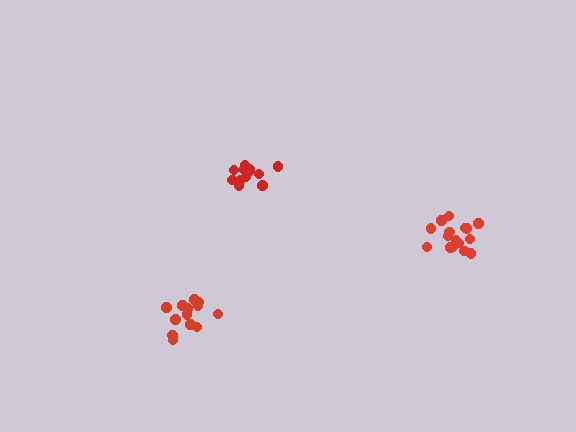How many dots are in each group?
Group 1: 13 dots, Group 2: 16 dots, Group 3: 13 dots (42 total).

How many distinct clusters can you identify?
There are 3 distinct clusters.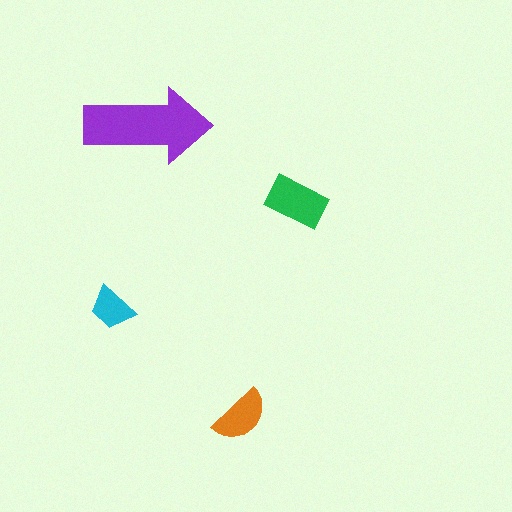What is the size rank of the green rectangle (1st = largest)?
2nd.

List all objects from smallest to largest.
The cyan trapezoid, the orange semicircle, the green rectangle, the purple arrow.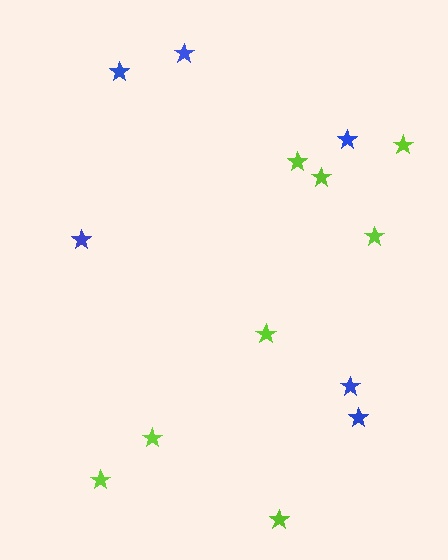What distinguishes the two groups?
There are 2 groups: one group of blue stars (6) and one group of lime stars (8).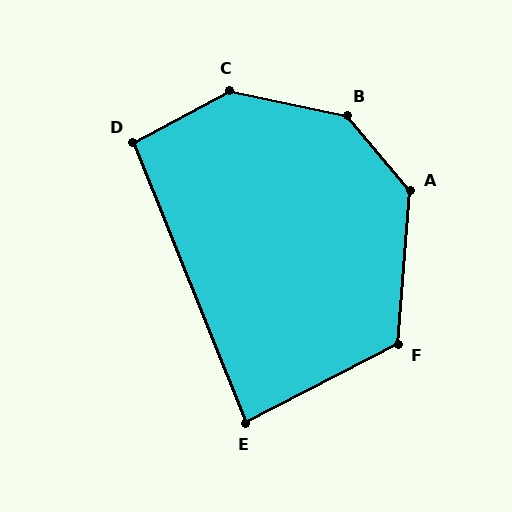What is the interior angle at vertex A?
Approximately 136 degrees (obtuse).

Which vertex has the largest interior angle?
B, at approximately 142 degrees.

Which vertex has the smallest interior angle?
E, at approximately 85 degrees.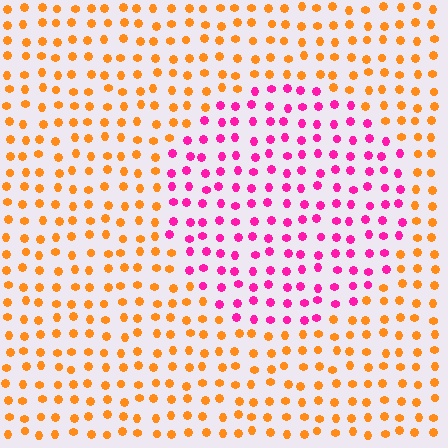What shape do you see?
I see a circle.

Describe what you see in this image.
The image is filled with small orange elements in a uniform arrangement. A circle-shaped region is visible where the elements are tinted to a slightly different hue, forming a subtle color boundary.